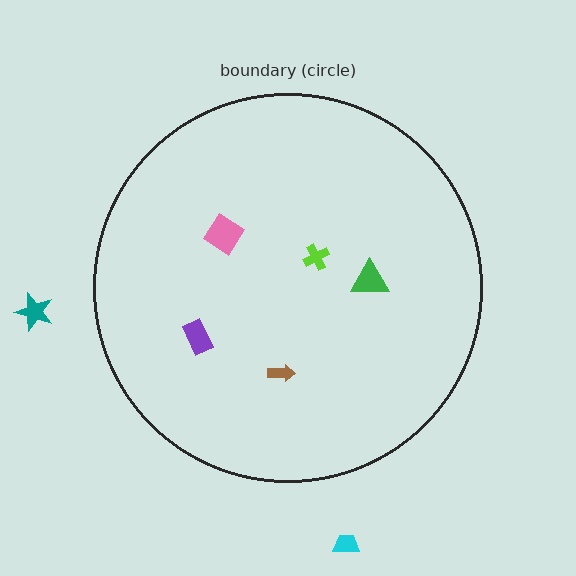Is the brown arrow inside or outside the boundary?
Inside.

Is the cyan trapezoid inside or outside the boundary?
Outside.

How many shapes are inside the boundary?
5 inside, 2 outside.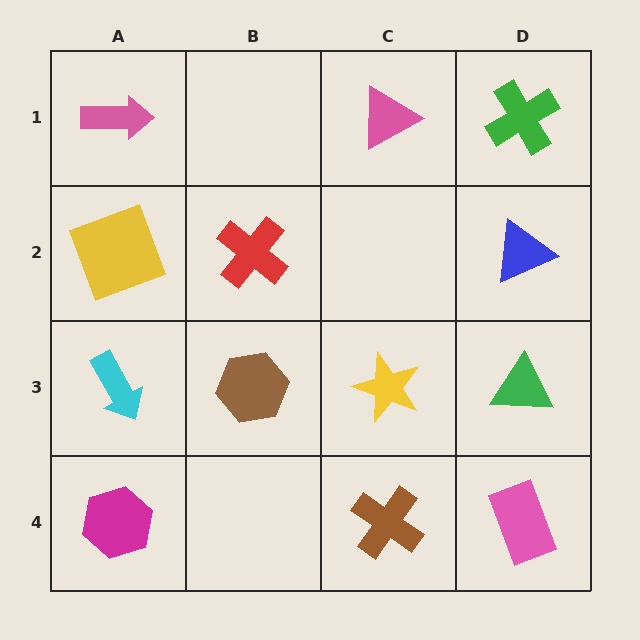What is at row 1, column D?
A green cross.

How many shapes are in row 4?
3 shapes.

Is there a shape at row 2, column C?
No, that cell is empty.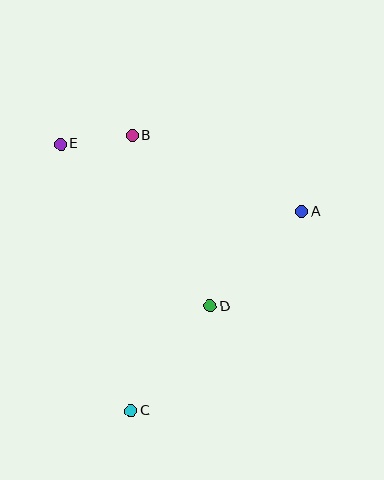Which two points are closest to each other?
Points B and E are closest to each other.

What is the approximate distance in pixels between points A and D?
The distance between A and D is approximately 131 pixels.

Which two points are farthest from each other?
Points C and E are farthest from each other.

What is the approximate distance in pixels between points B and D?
The distance between B and D is approximately 187 pixels.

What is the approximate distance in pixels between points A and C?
The distance between A and C is approximately 262 pixels.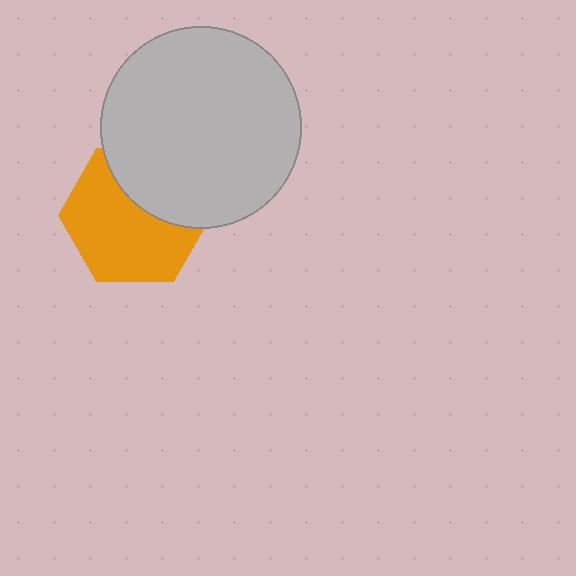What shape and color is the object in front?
The object in front is a light gray circle.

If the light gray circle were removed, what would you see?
You would see the complete orange hexagon.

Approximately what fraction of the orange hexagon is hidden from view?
Roughly 36% of the orange hexagon is hidden behind the light gray circle.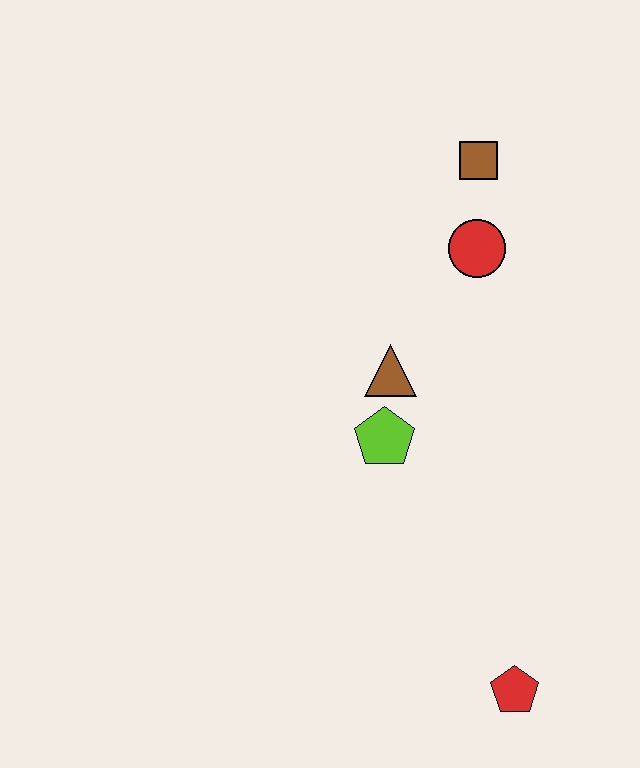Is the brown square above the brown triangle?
Yes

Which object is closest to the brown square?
The red circle is closest to the brown square.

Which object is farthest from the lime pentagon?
The brown square is farthest from the lime pentagon.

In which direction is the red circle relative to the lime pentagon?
The red circle is above the lime pentagon.